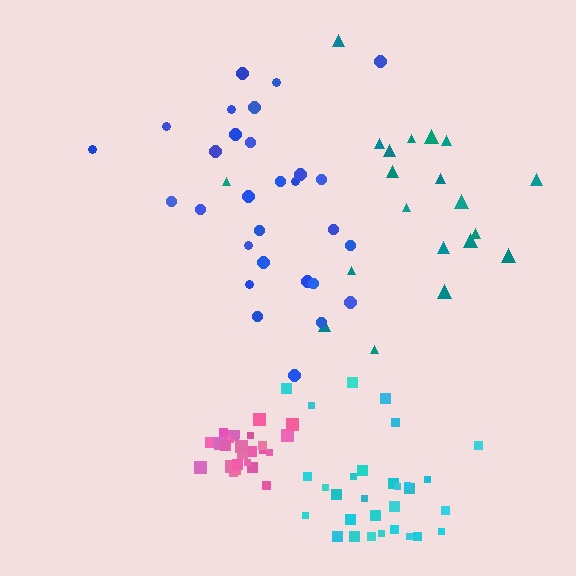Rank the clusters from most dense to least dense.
pink, cyan, blue, teal.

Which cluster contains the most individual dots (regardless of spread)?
Cyan (30).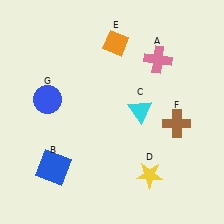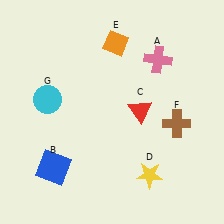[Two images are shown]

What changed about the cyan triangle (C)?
In Image 1, C is cyan. In Image 2, it changed to red.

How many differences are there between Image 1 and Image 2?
There are 2 differences between the two images.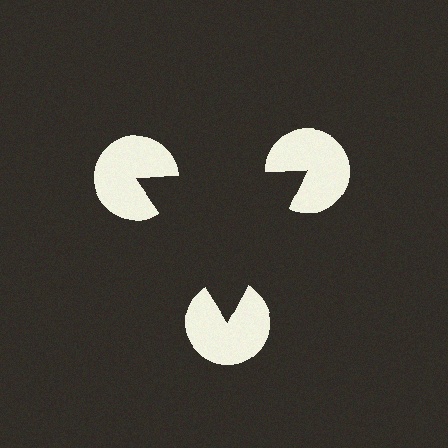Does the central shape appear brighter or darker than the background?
It typically appears slightly darker than the background, even though no actual brightness change is drawn.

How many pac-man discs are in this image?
There are 3 — one at each vertex of the illusory triangle.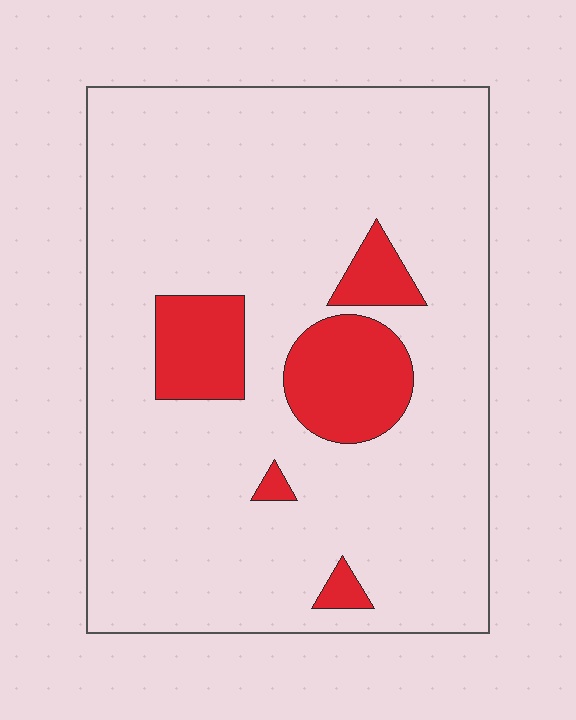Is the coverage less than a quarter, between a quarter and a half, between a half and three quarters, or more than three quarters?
Less than a quarter.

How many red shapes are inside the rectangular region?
5.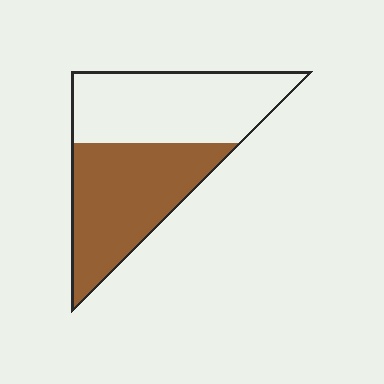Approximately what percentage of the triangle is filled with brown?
Approximately 50%.